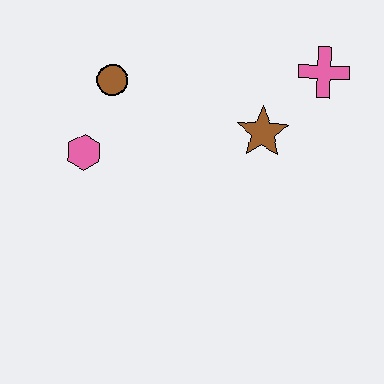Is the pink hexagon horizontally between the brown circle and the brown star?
No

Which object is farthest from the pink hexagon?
The pink cross is farthest from the pink hexagon.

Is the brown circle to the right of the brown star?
No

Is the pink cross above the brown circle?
Yes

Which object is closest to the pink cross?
The brown star is closest to the pink cross.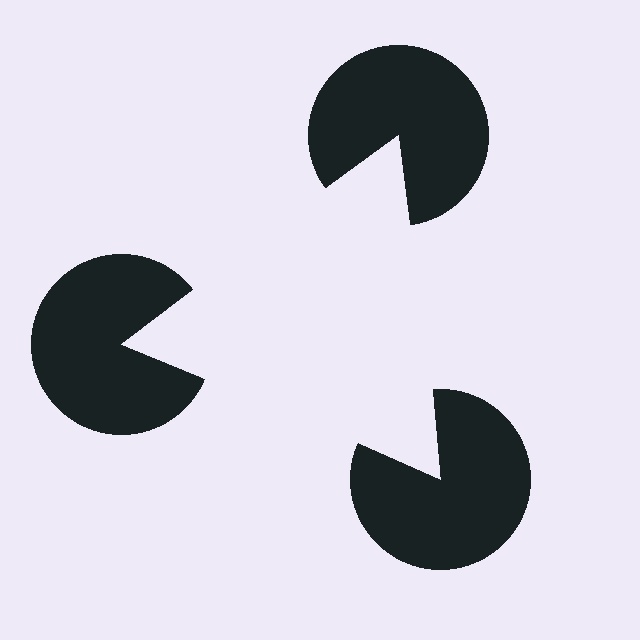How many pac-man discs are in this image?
There are 3 — one at each vertex of the illusory triangle.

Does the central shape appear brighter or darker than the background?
It typically appears slightly brighter than the background, even though no actual brightness change is drawn.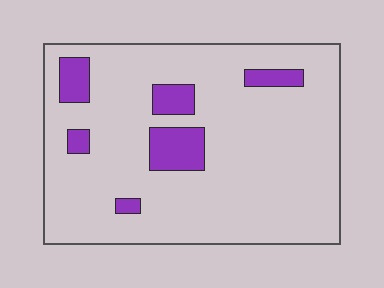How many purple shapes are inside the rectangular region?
6.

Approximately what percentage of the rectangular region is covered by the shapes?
Approximately 10%.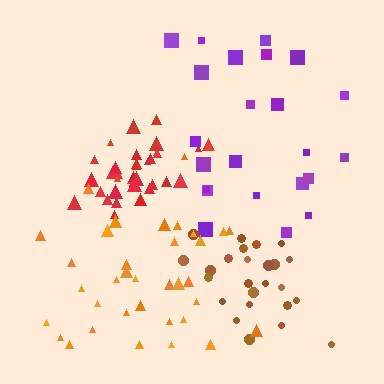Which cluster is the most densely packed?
Red.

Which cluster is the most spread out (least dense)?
Purple.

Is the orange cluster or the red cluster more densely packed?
Red.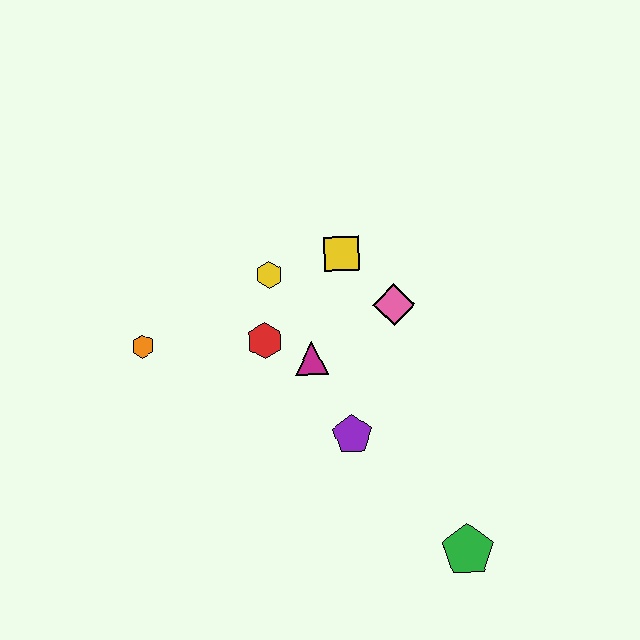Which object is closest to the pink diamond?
The yellow square is closest to the pink diamond.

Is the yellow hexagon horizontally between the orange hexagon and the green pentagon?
Yes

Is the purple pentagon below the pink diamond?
Yes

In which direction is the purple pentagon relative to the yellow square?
The purple pentagon is below the yellow square.